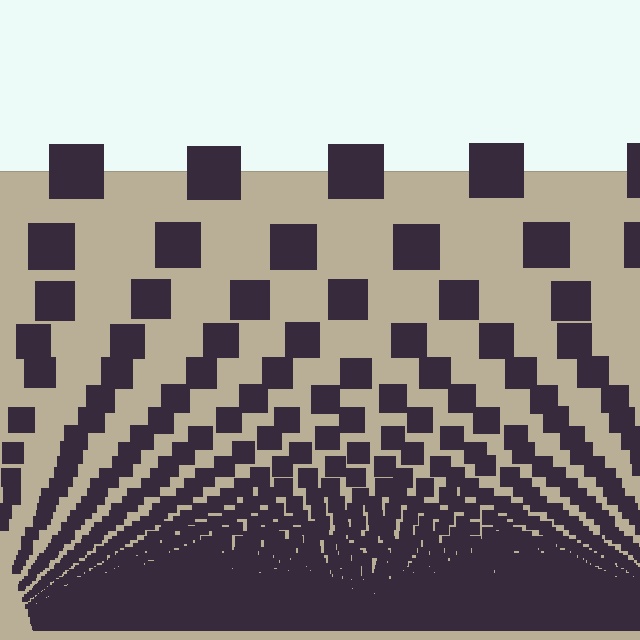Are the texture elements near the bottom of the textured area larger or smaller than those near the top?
Smaller. The gradient is inverted — elements near the bottom are smaller and denser.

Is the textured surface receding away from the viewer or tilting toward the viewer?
The surface appears to tilt toward the viewer. Texture elements get larger and sparser toward the top.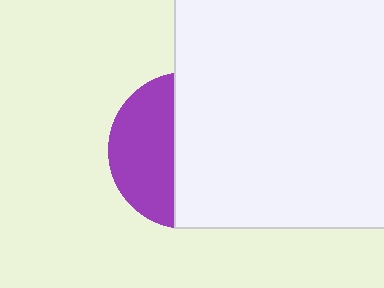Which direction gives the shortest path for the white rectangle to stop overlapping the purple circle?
Moving right gives the shortest separation.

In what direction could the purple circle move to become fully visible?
The purple circle could move left. That would shift it out from behind the white rectangle entirely.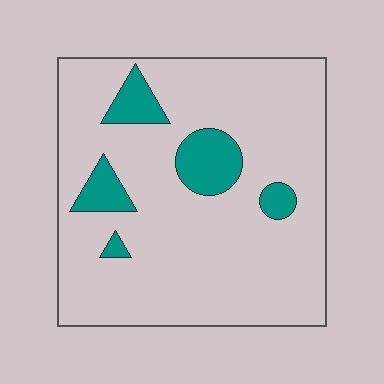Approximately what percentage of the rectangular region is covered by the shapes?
Approximately 15%.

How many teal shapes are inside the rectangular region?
5.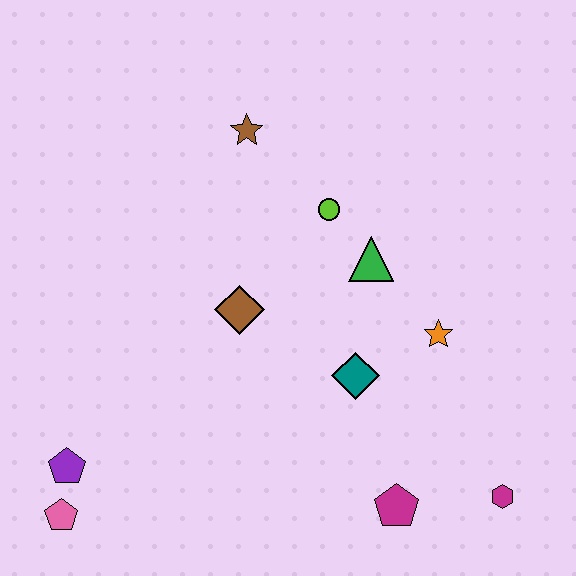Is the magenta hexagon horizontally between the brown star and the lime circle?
No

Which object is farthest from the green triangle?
The pink pentagon is farthest from the green triangle.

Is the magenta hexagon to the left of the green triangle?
No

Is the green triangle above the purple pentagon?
Yes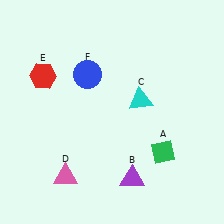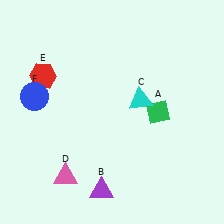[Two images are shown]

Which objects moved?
The objects that moved are: the green diamond (A), the purple triangle (B), the blue circle (F).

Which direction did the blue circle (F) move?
The blue circle (F) moved left.